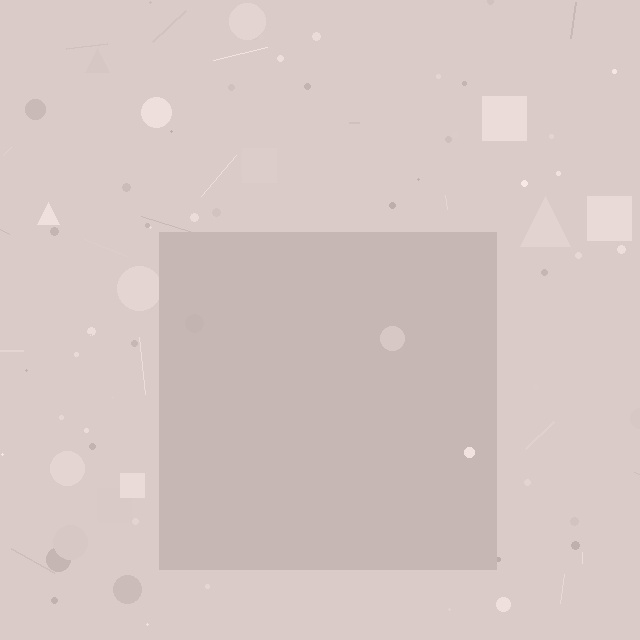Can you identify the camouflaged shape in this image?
The camouflaged shape is a square.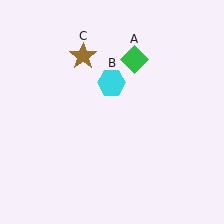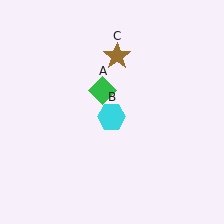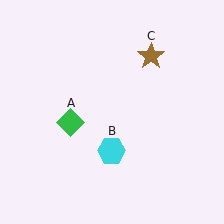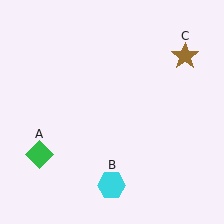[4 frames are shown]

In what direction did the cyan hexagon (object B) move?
The cyan hexagon (object B) moved down.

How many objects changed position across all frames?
3 objects changed position: green diamond (object A), cyan hexagon (object B), brown star (object C).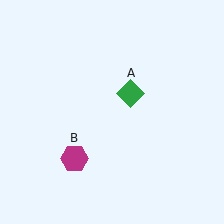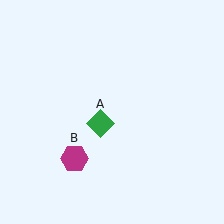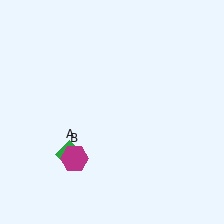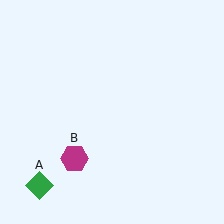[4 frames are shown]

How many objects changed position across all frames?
1 object changed position: green diamond (object A).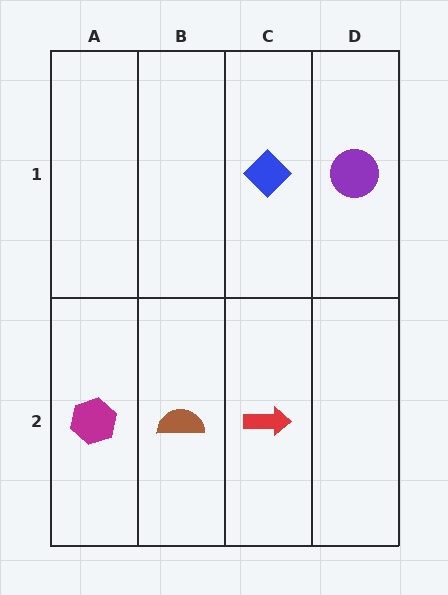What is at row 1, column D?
A purple circle.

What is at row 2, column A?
A magenta hexagon.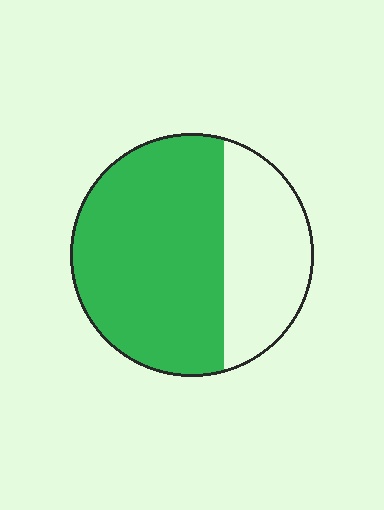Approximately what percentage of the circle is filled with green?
Approximately 65%.